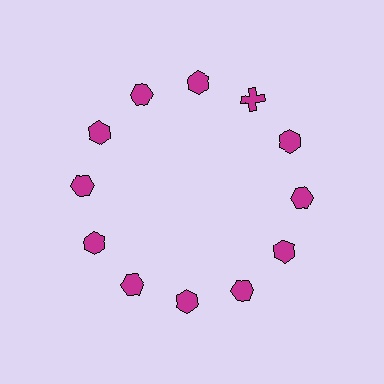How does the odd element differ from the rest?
It has a different shape: cross instead of hexagon.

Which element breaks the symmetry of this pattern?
The magenta cross at roughly the 1 o'clock position breaks the symmetry. All other shapes are magenta hexagons.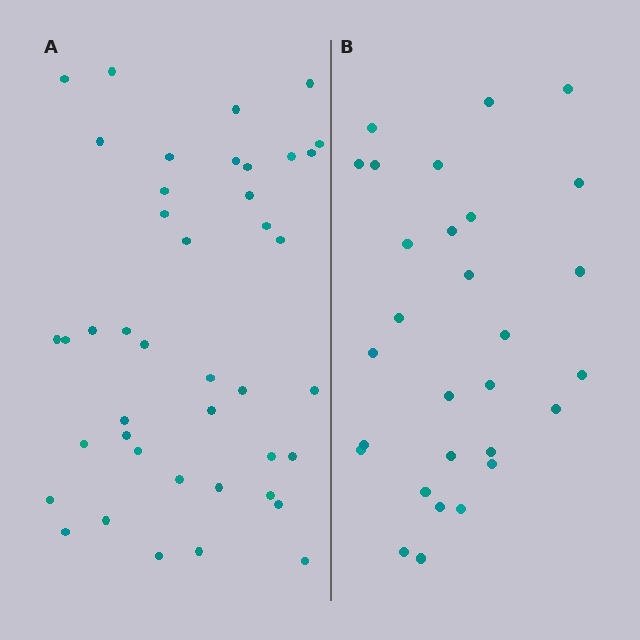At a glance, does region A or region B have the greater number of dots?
Region A (the left region) has more dots.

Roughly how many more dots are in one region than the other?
Region A has approximately 15 more dots than region B.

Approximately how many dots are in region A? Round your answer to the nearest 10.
About 40 dots. (The exact count is 42, which rounds to 40.)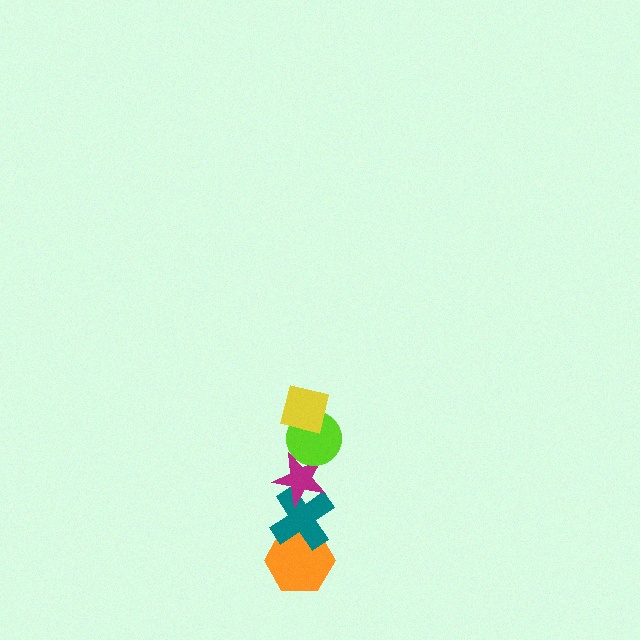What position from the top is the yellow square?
The yellow square is 1st from the top.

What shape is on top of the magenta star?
The lime circle is on top of the magenta star.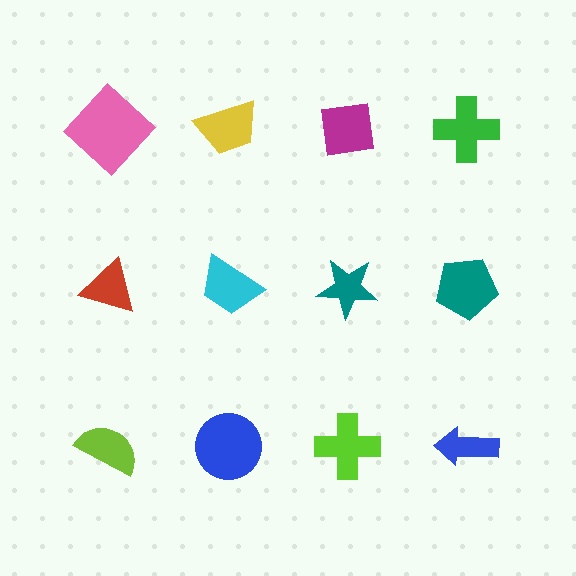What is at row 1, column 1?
A pink diamond.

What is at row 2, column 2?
A cyan trapezoid.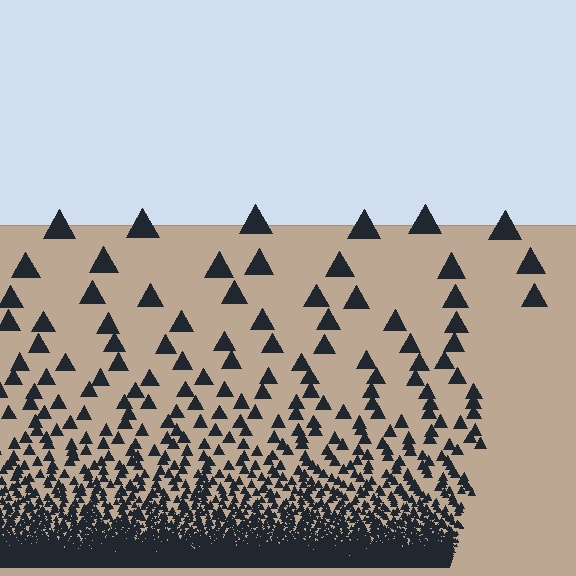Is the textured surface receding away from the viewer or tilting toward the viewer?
The surface appears to tilt toward the viewer. Texture elements get larger and sparser toward the top.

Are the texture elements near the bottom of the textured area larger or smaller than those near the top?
Smaller. The gradient is inverted — elements near the bottom are smaller and denser.